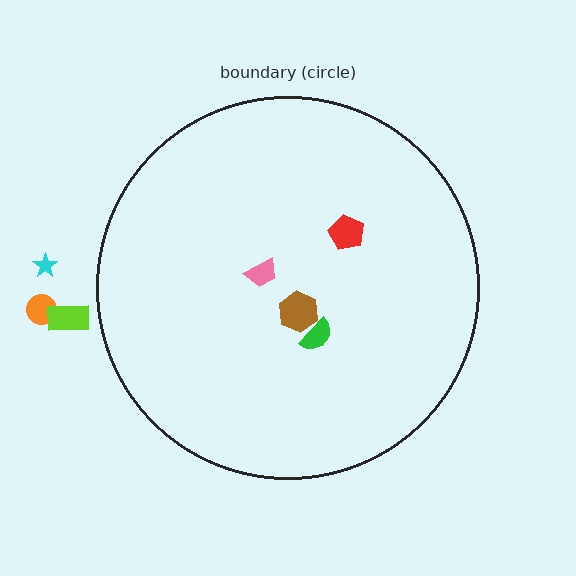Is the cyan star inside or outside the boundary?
Outside.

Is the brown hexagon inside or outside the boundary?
Inside.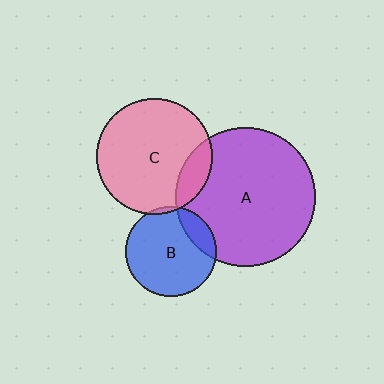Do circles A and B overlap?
Yes.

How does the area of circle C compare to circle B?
Approximately 1.6 times.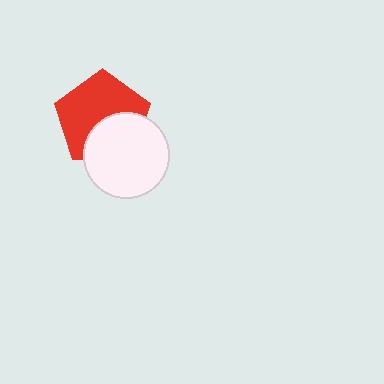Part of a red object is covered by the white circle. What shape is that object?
It is a pentagon.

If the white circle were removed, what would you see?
You would see the complete red pentagon.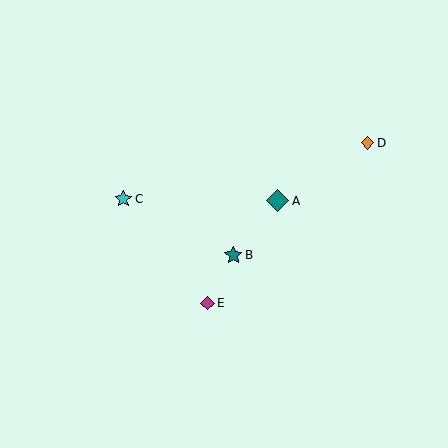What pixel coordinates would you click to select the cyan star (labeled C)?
Click at (123, 199) to select the cyan star C.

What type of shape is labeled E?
Shape E is a magenta diamond.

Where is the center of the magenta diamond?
The center of the magenta diamond is at (207, 303).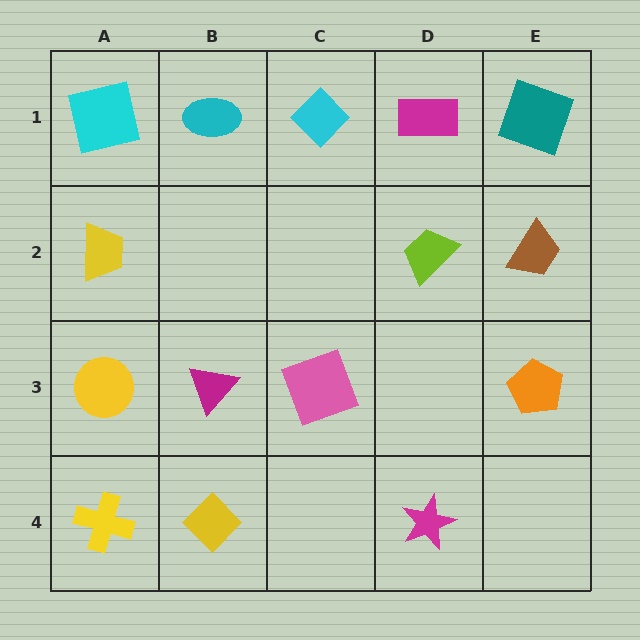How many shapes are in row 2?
3 shapes.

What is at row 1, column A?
A cyan square.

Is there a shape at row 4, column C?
No, that cell is empty.